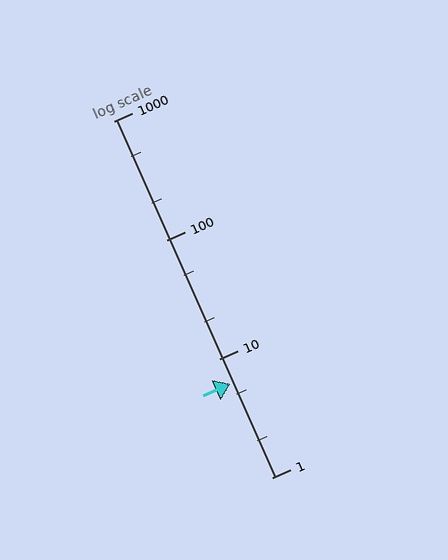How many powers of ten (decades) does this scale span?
The scale spans 3 decades, from 1 to 1000.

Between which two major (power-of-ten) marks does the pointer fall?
The pointer is between 1 and 10.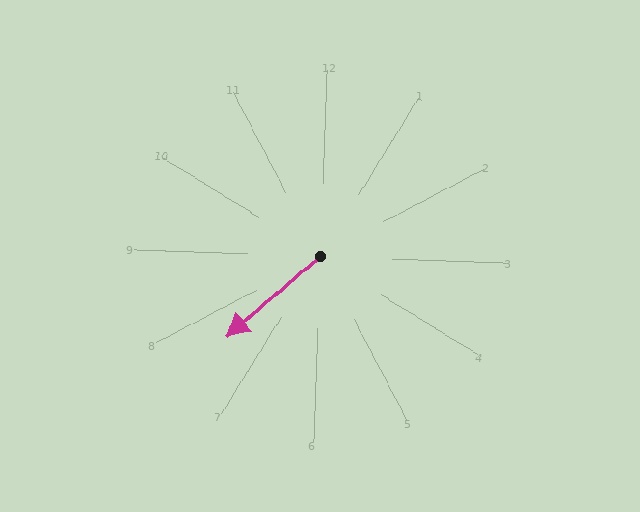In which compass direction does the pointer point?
Southwest.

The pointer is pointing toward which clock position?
Roughly 8 o'clock.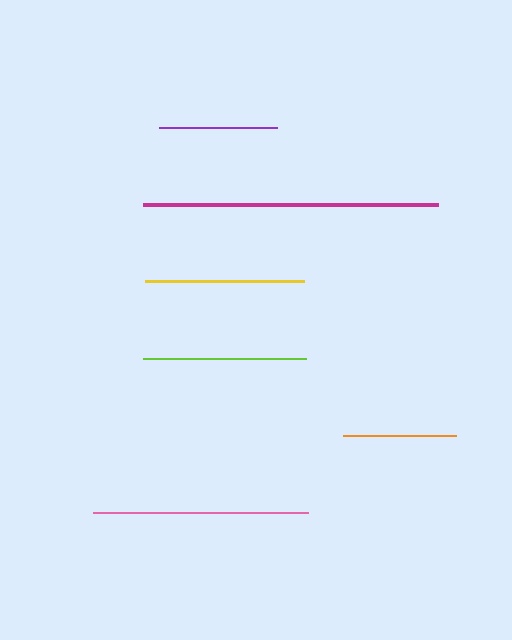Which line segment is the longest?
The magenta line is the longest at approximately 295 pixels.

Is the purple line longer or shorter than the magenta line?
The magenta line is longer than the purple line.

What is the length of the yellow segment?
The yellow segment is approximately 160 pixels long.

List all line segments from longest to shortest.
From longest to shortest: magenta, pink, lime, yellow, purple, orange.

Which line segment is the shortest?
The orange line is the shortest at approximately 114 pixels.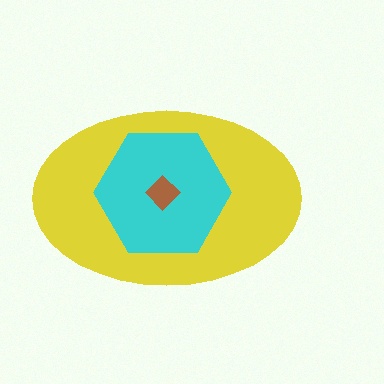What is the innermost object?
The brown diamond.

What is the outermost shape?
The yellow ellipse.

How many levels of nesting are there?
3.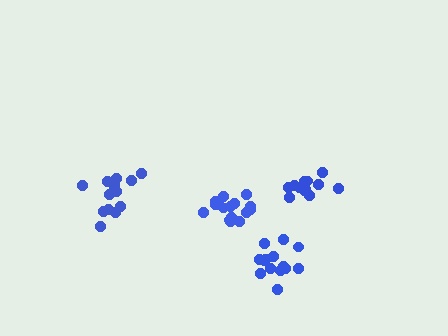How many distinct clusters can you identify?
There are 4 distinct clusters.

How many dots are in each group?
Group 1: 14 dots, Group 2: 12 dots, Group 3: 14 dots, Group 4: 16 dots (56 total).